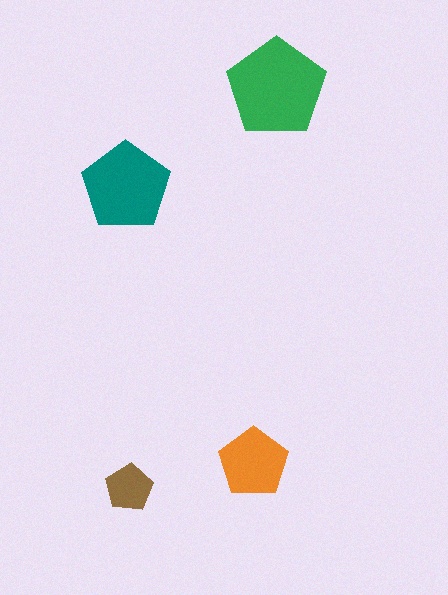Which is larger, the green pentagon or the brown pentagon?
The green one.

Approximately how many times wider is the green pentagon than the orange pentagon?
About 1.5 times wider.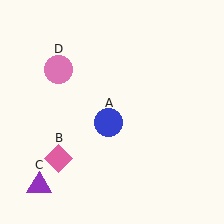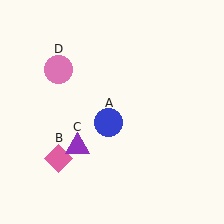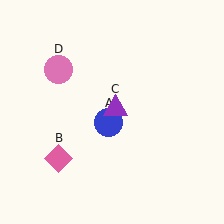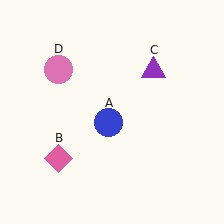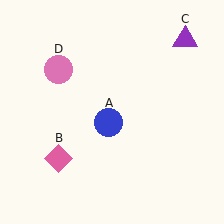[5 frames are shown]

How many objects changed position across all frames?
1 object changed position: purple triangle (object C).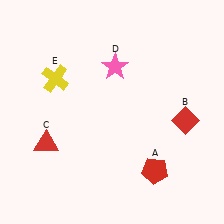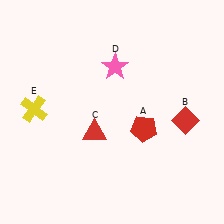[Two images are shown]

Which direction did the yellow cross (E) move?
The yellow cross (E) moved down.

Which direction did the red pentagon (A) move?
The red pentagon (A) moved up.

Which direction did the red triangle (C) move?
The red triangle (C) moved right.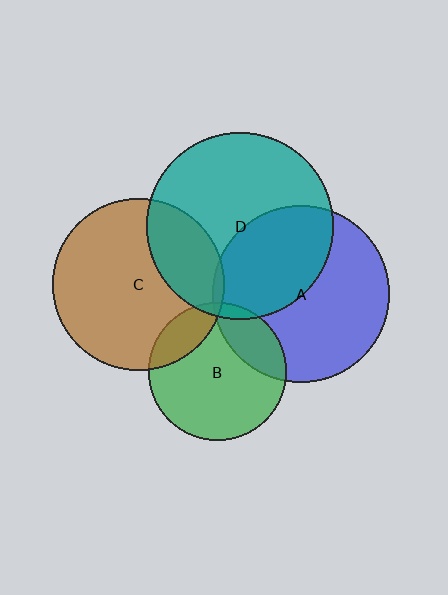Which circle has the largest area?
Circle D (teal).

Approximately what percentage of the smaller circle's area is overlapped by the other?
Approximately 5%.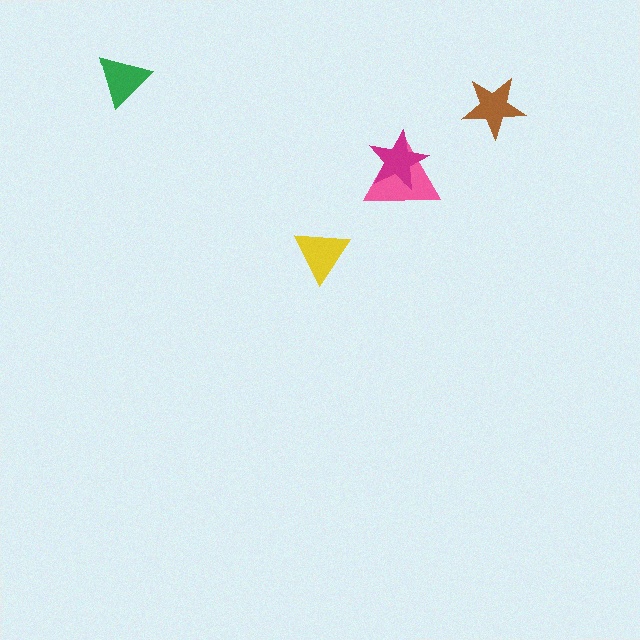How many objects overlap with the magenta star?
1 object overlaps with the magenta star.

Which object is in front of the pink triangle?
The magenta star is in front of the pink triangle.